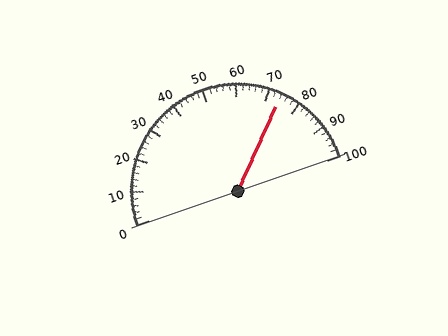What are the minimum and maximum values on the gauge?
The gauge ranges from 0 to 100.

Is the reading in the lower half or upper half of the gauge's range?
The reading is in the upper half of the range (0 to 100).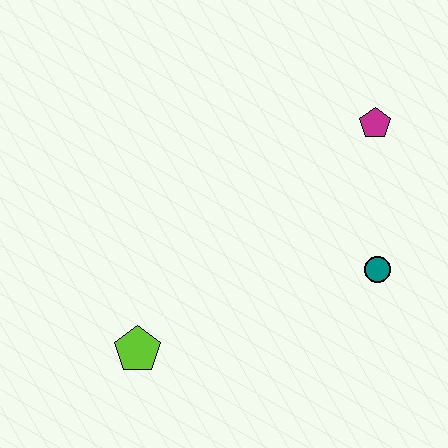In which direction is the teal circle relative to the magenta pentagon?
The teal circle is below the magenta pentagon.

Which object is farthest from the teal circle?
The lime pentagon is farthest from the teal circle.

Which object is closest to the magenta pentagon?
The teal circle is closest to the magenta pentagon.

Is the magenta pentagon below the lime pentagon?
No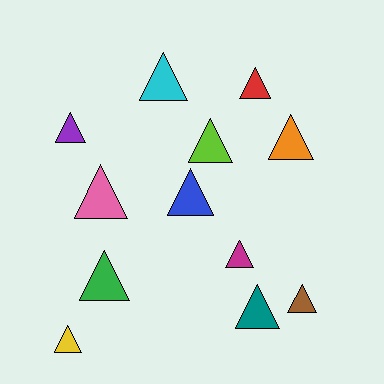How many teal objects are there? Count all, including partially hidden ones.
There is 1 teal object.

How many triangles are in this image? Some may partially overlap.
There are 12 triangles.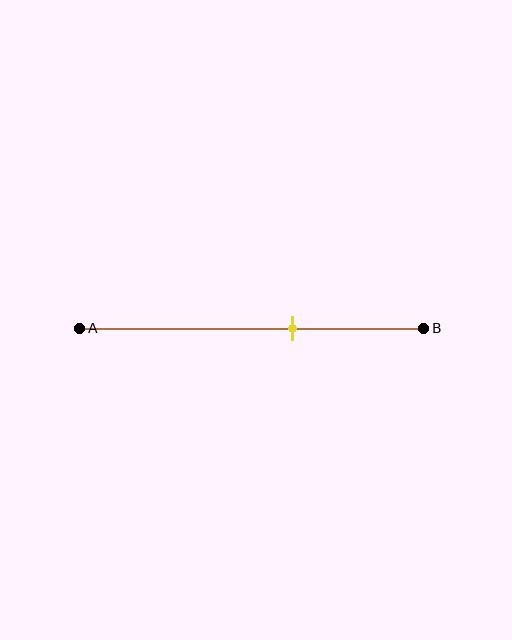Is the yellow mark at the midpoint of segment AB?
No, the mark is at about 60% from A, not at the 50% midpoint.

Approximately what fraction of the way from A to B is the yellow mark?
The yellow mark is approximately 60% of the way from A to B.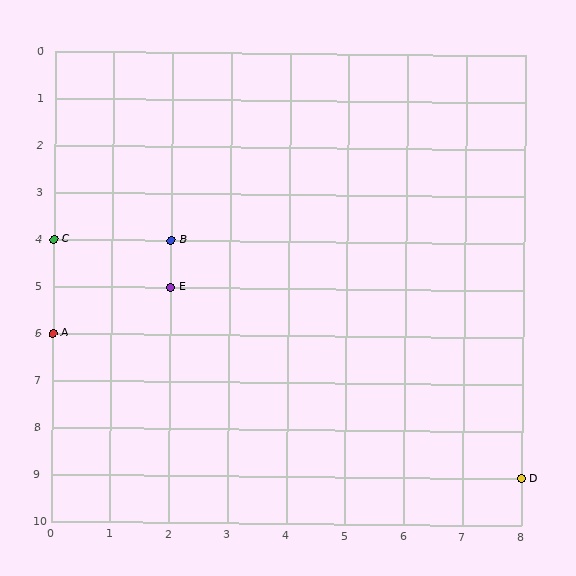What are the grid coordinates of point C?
Point C is at grid coordinates (0, 4).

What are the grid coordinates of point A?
Point A is at grid coordinates (0, 6).